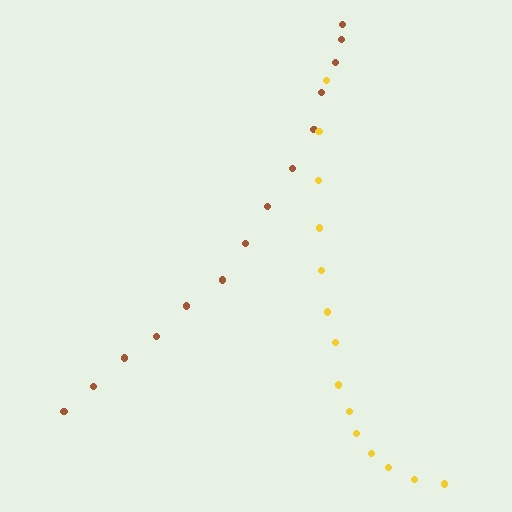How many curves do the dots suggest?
There are 2 distinct paths.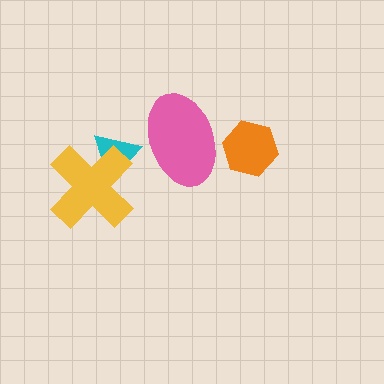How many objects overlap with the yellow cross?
1 object overlaps with the yellow cross.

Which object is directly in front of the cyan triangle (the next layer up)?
The pink ellipse is directly in front of the cyan triangle.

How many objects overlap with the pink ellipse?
2 objects overlap with the pink ellipse.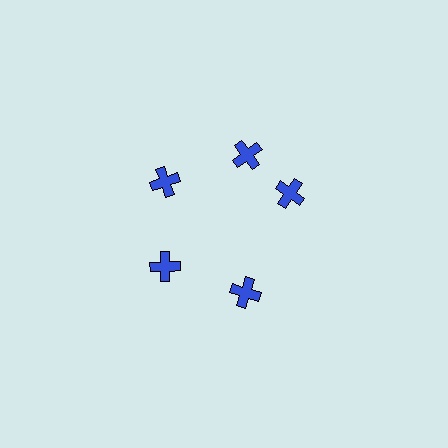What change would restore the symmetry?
The symmetry would be restored by rotating it back into even spacing with its neighbors so that all 5 crosses sit at equal angles and equal distance from the center.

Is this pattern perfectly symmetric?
No. The 5 blue crosses are arranged in a ring, but one element near the 3 o'clock position is rotated out of alignment along the ring, breaking the 5-fold rotational symmetry.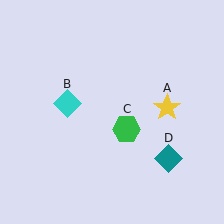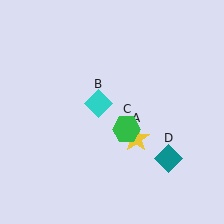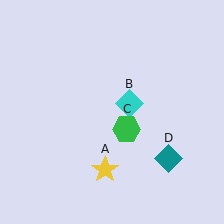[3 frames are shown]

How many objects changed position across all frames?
2 objects changed position: yellow star (object A), cyan diamond (object B).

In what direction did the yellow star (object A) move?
The yellow star (object A) moved down and to the left.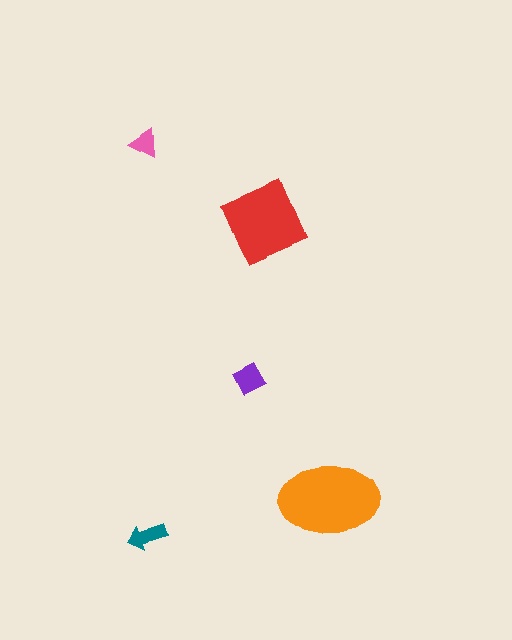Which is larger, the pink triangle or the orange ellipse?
The orange ellipse.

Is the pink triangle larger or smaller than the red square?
Smaller.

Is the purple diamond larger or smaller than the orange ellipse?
Smaller.